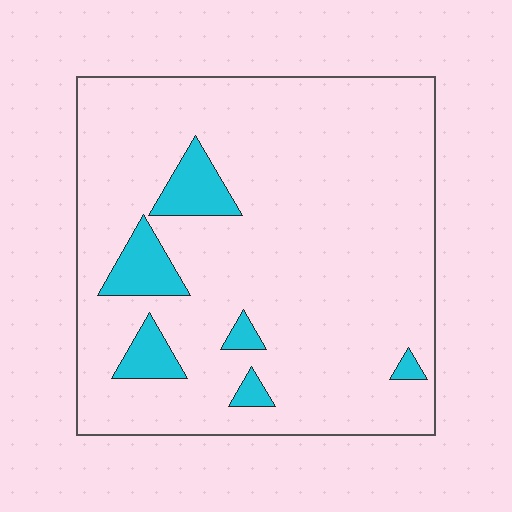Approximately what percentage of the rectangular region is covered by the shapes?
Approximately 10%.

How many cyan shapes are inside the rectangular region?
6.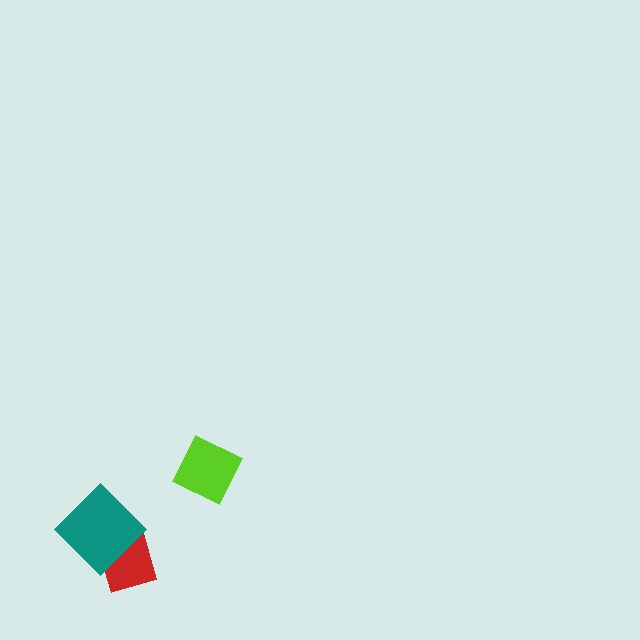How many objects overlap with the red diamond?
1 object overlaps with the red diamond.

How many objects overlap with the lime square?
0 objects overlap with the lime square.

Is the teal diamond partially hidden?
No, no other shape covers it.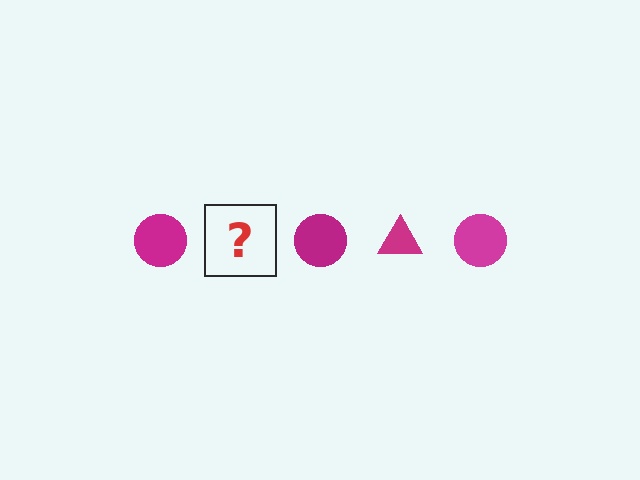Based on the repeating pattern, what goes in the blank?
The blank should be a magenta triangle.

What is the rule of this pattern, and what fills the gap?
The rule is that the pattern cycles through circle, triangle shapes in magenta. The gap should be filled with a magenta triangle.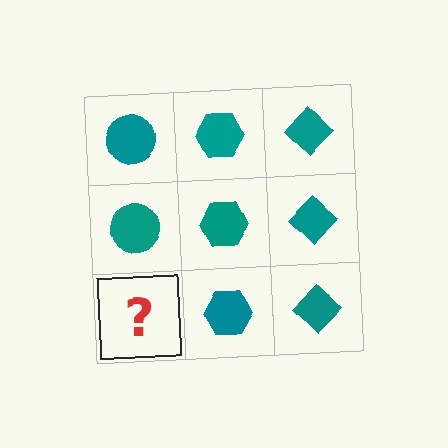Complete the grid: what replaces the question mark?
The question mark should be replaced with a teal circle.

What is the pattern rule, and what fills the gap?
The rule is that each column has a consistent shape. The gap should be filled with a teal circle.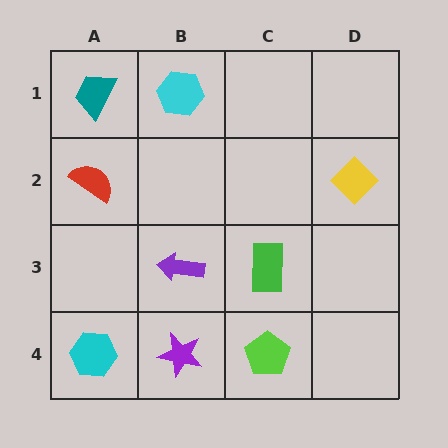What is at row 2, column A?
A red semicircle.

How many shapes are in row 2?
2 shapes.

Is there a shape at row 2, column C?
No, that cell is empty.